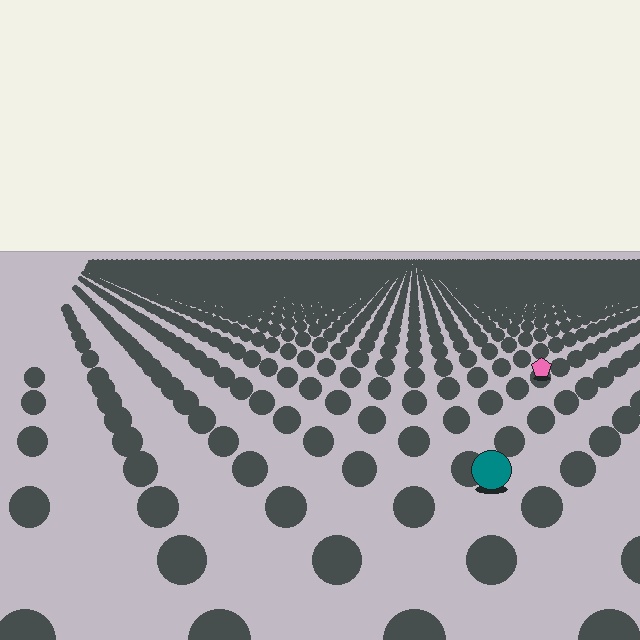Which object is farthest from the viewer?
The pink pentagon is farthest from the viewer. It appears smaller and the ground texture around it is denser.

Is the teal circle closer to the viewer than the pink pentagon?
Yes. The teal circle is closer — you can tell from the texture gradient: the ground texture is coarser near it.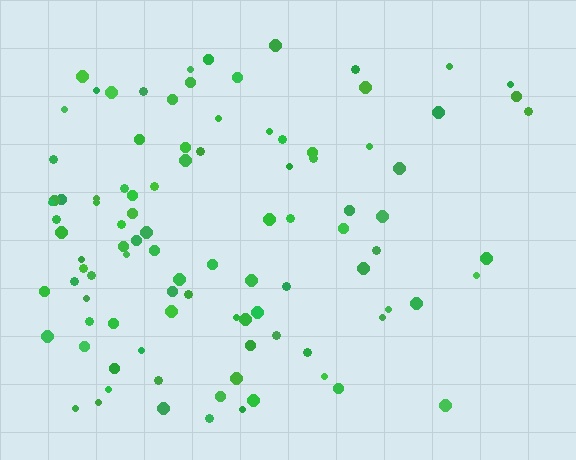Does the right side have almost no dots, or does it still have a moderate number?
Still a moderate number, just noticeably fewer than the left.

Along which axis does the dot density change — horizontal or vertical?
Horizontal.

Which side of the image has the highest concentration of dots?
The left.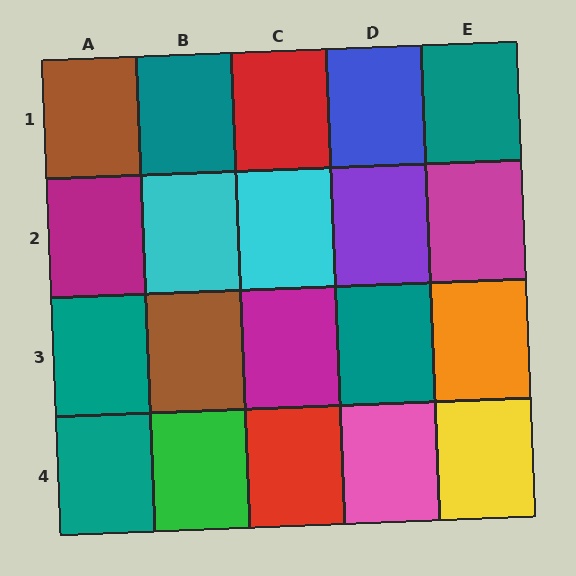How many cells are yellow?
1 cell is yellow.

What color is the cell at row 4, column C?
Red.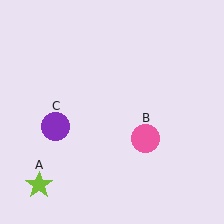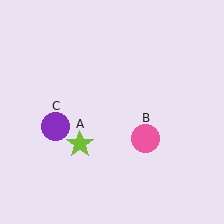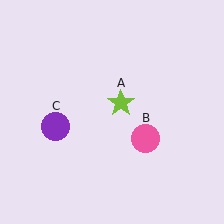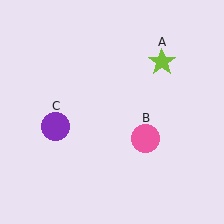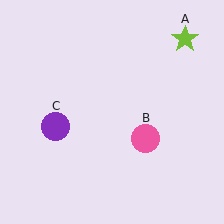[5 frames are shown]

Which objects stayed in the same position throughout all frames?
Pink circle (object B) and purple circle (object C) remained stationary.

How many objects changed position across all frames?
1 object changed position: lime star (object A).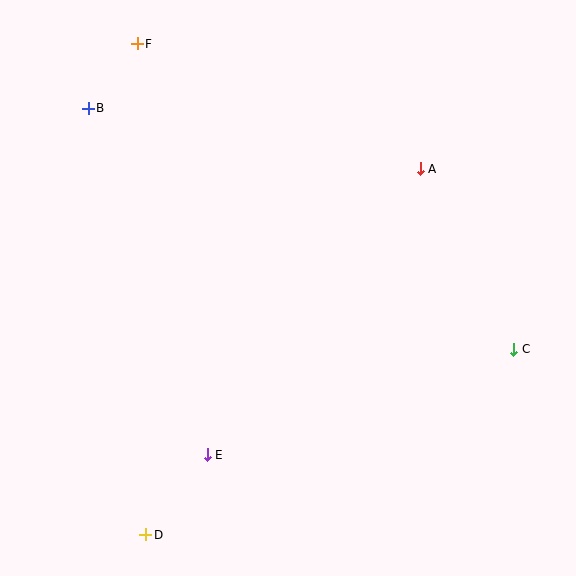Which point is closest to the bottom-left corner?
Point D is closest to the bottom-left corner.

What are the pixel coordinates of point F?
Point F is at (137, 44).